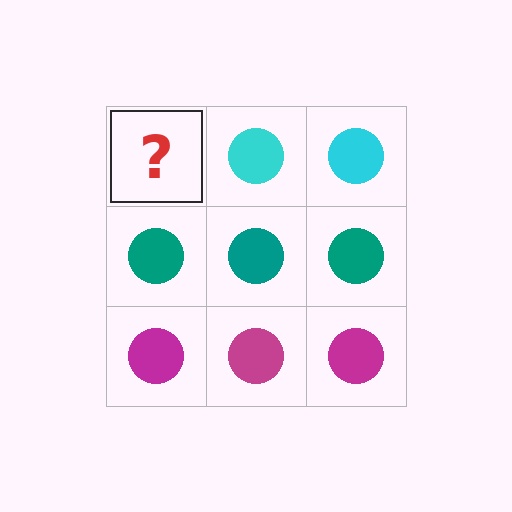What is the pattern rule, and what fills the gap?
The rule is that each row has a consistent color. The gap should be filled with a cyan circle.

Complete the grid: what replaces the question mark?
The question mark should be replaced with a cyan circle.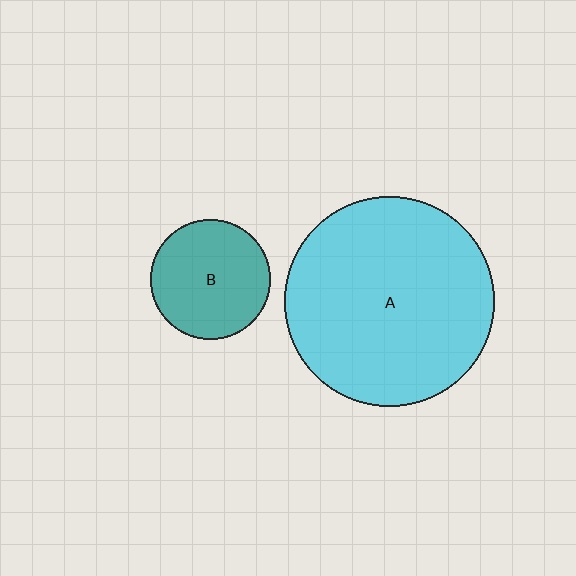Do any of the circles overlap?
No, none of the circles overlap.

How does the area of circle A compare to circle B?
Approximately 3.0 times.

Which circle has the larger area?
Circle A (cyan).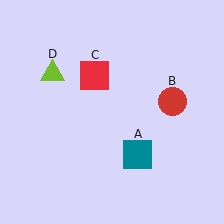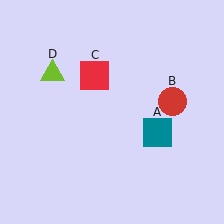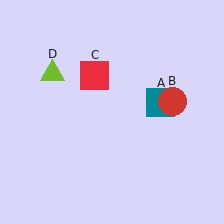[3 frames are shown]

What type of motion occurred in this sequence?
The teal square (object A) rotated counterclockwise around the center of the scene.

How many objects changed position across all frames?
1 object changed position: teal square (object A).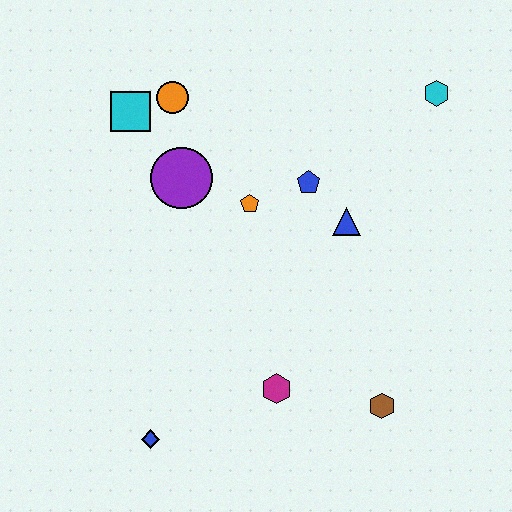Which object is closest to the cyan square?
The orange circle is closest to the cyan square.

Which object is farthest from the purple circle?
The brown hexagon is farthest from the purple circle.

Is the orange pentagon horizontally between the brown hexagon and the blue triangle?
No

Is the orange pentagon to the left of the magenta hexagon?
Yes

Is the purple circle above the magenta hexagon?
Yes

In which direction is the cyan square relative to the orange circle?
The cyan square is to the left of the orange circle.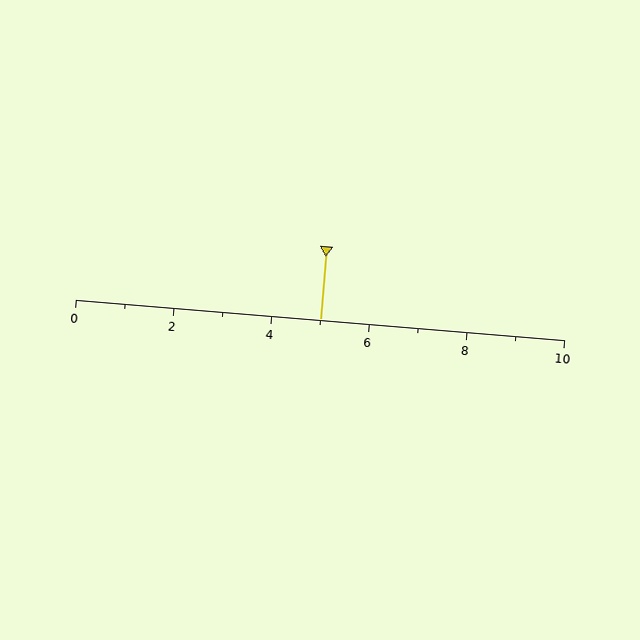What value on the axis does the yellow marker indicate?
The marker indicates approximately 5.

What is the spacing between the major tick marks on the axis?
The major ticks are spaced 2 apart.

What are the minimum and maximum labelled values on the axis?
The axis runs from 0 to 10.